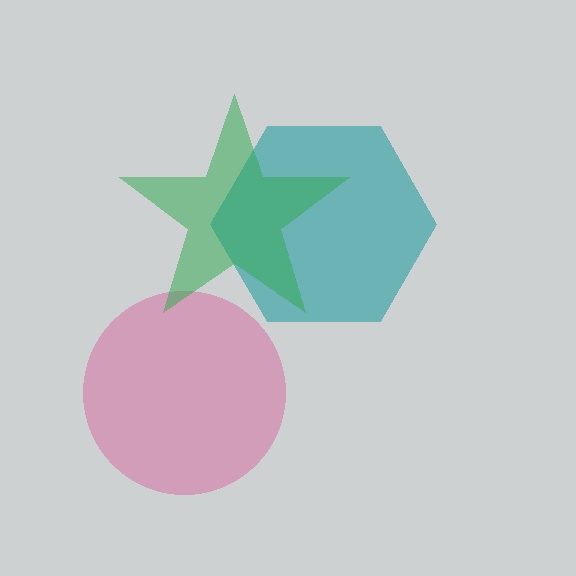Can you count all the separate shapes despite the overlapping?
Yes, there are 3 separate shapes.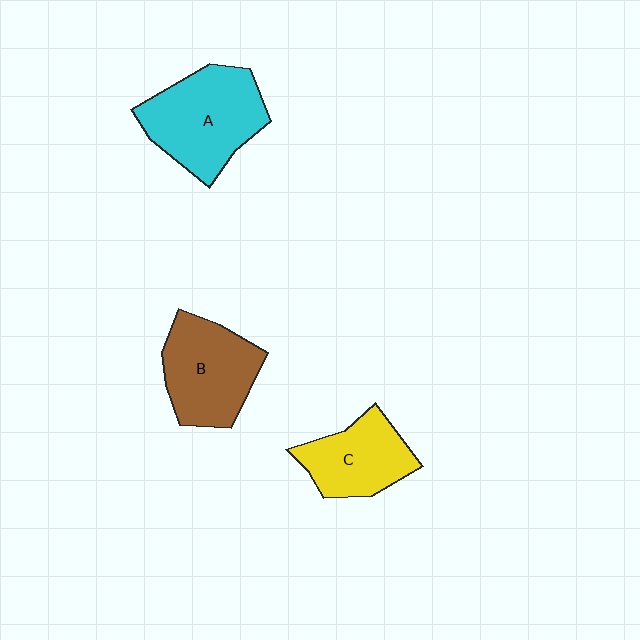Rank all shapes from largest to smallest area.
From largest to smallest: A (cyan), B (brown), C (yellow).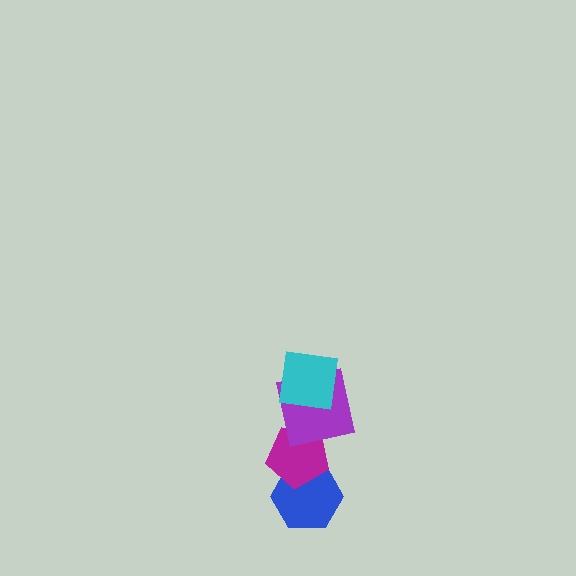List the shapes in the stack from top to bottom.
From top to bottom: the cyan square, the purple square, the magenta pentagon, the blue hexagon.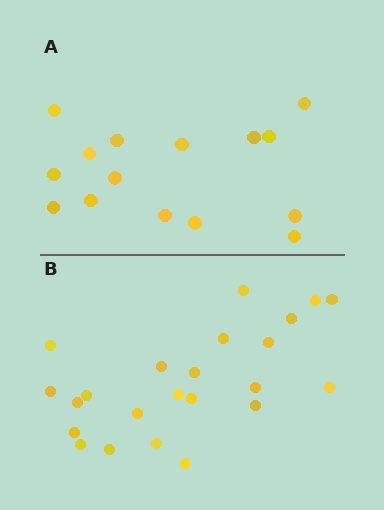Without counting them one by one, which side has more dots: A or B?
Region B (the bottom region) has more dots.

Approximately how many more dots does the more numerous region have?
Region B has roughly 8 or so more dots than region A.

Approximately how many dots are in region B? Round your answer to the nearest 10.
About 20 dots. (The exact count is 23, which rounds to 20.)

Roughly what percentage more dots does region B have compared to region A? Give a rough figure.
About 55% more.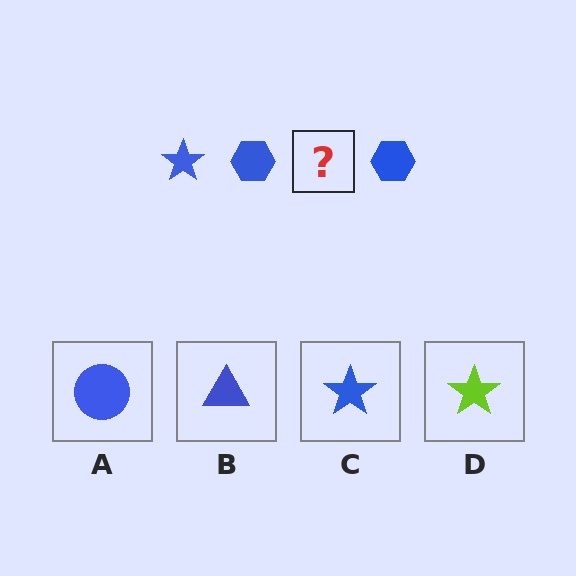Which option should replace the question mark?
Option C.